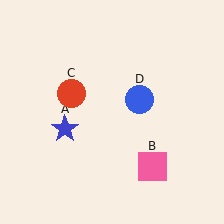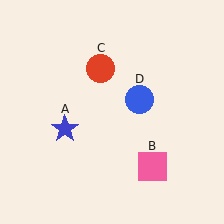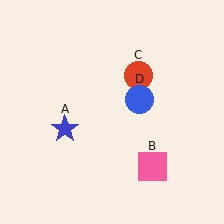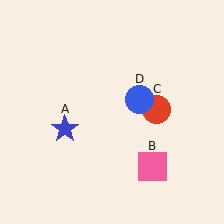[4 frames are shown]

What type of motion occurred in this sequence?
The red circle (object C) rotated clockwise around the center of the scene.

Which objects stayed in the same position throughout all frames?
Blue star (object A) and pink square (object B) and blue circle (object D) remained stationary.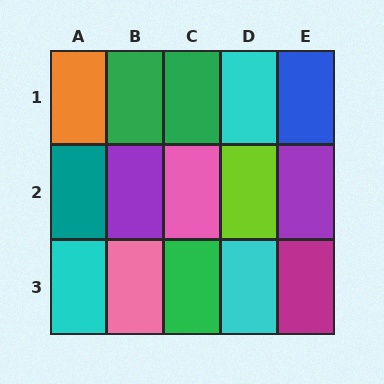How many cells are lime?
1 cell is lime.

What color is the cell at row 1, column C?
Green.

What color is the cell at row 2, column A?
Teal.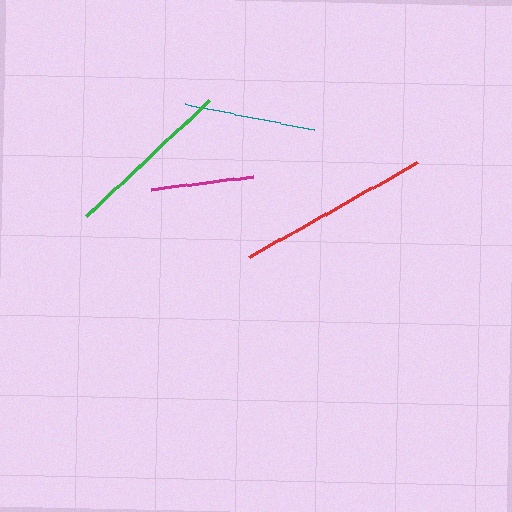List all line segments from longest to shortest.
From longest to shortest: red, green, teal, magenta.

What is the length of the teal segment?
The teal segment is approximately 132 pixels long.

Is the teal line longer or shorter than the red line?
The red line is longer than the teal line.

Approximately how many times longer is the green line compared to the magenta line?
The green line is approximately 1.7 times the length of the magenta line.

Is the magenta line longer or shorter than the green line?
The green line is longer than the magenta line.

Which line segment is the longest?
The red line is the longest at approximately 193 pixels.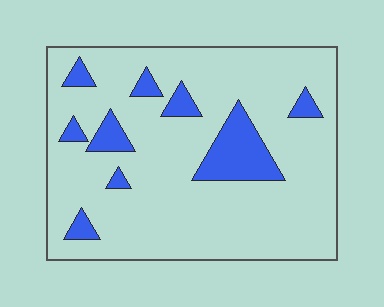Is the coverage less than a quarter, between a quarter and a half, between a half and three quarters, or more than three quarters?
Less than a quarter.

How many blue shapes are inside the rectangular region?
9.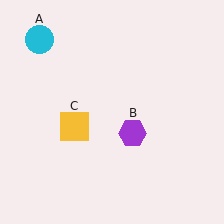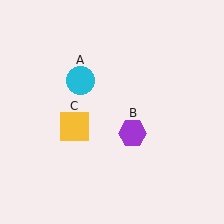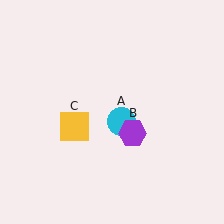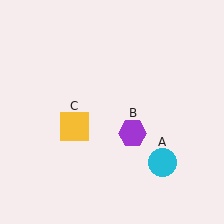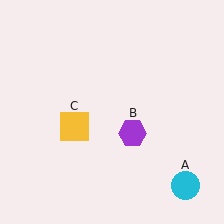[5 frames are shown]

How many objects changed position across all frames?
1 object changed position: cyan circle (object A).